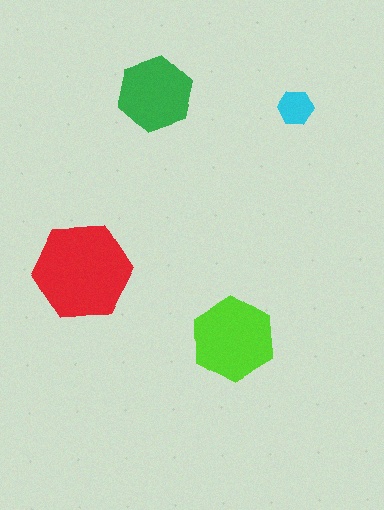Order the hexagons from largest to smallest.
the red one, the lime one, the green one, the cyan one.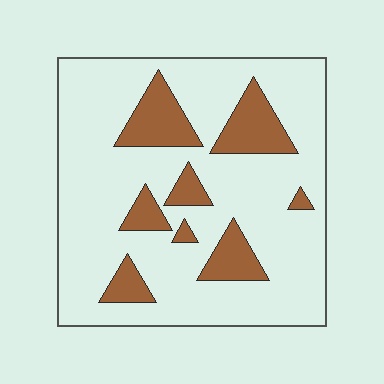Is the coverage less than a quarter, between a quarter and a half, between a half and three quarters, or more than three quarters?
Less than a quarter.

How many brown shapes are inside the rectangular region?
8.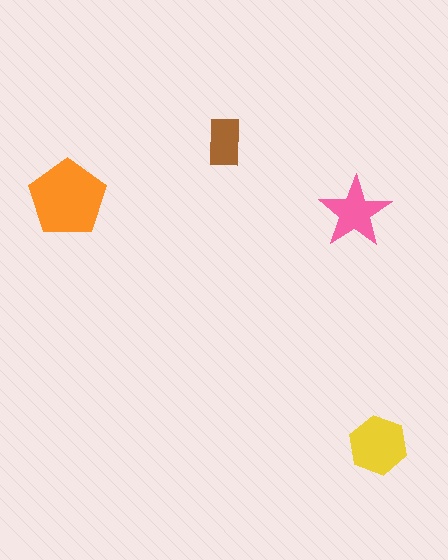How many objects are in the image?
There are 4 objects in the image.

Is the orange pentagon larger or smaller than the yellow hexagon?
Larger.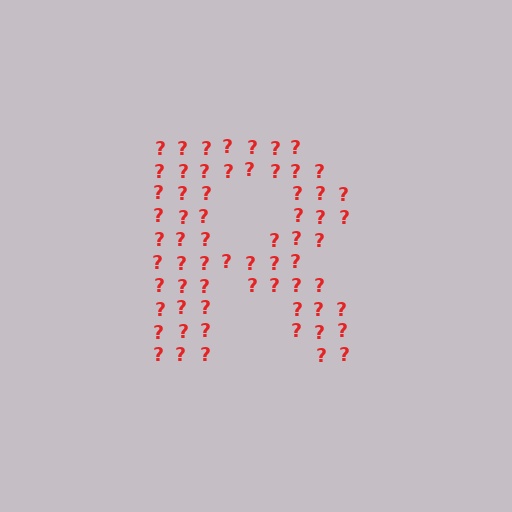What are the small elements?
The small elements are question marks.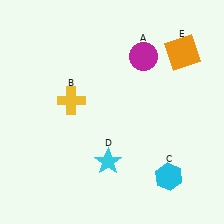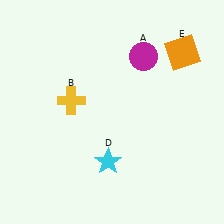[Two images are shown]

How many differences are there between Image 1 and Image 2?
There is 1 difference between the two images.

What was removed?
The cyan hexagon (C) was removed in Image 2.